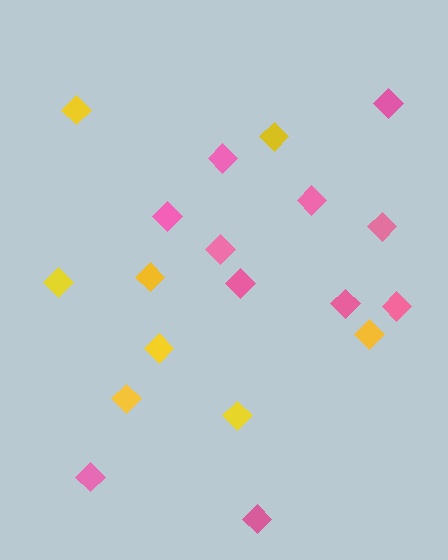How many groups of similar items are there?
There are 2 groups: one group of pink diamonds (11) and one group of yellow diamonds (8).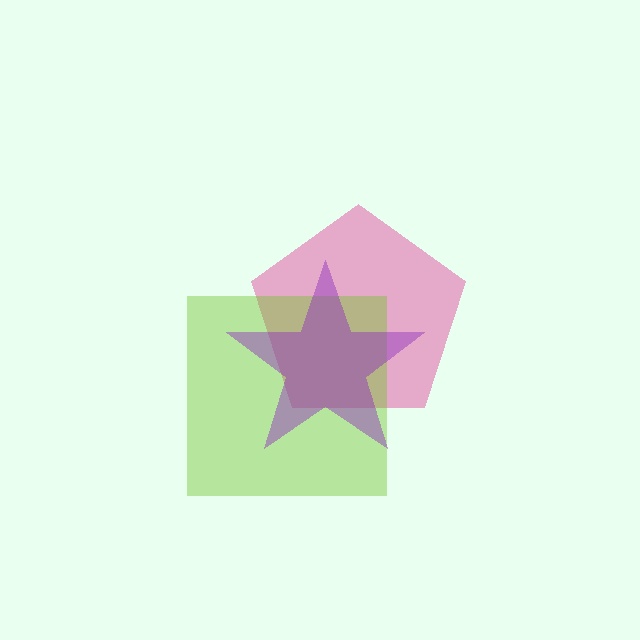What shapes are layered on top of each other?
The layered shapes are: a pink pentagon, a lime square, a purple star.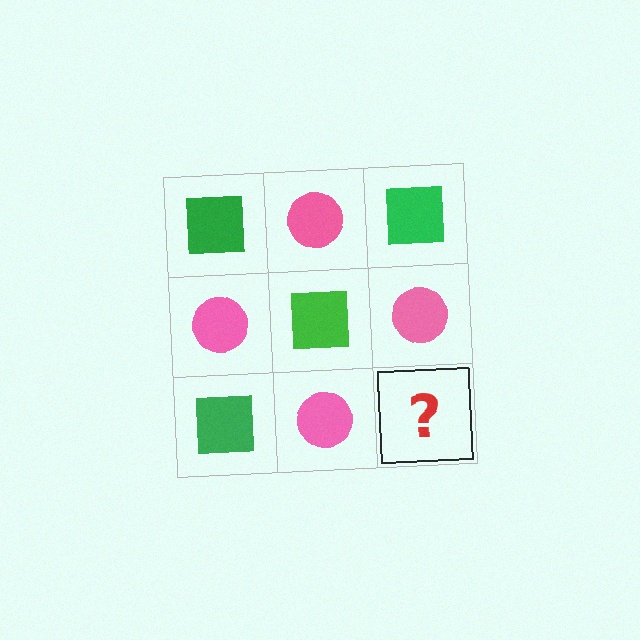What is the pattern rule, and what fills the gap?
The rule is that it alternates green square and pink circle in a checkerboard pattern. The gap should be filled with a green square.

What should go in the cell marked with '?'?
The missing cell should contain a green square.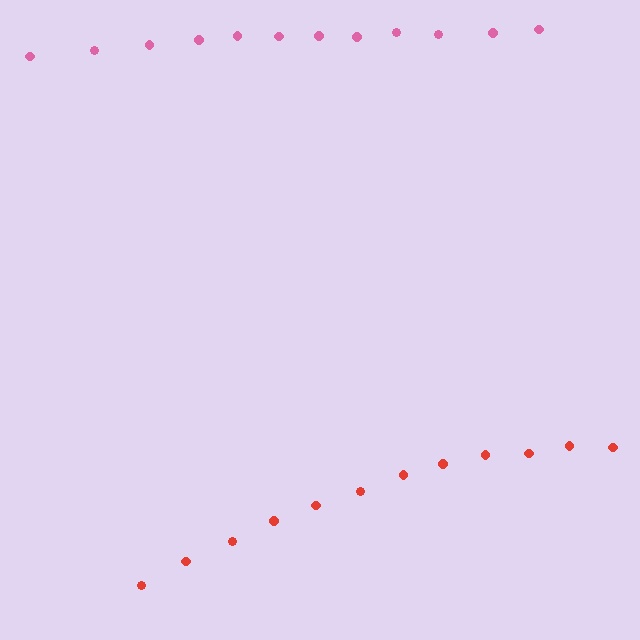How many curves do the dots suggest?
There are 2 distinct paths.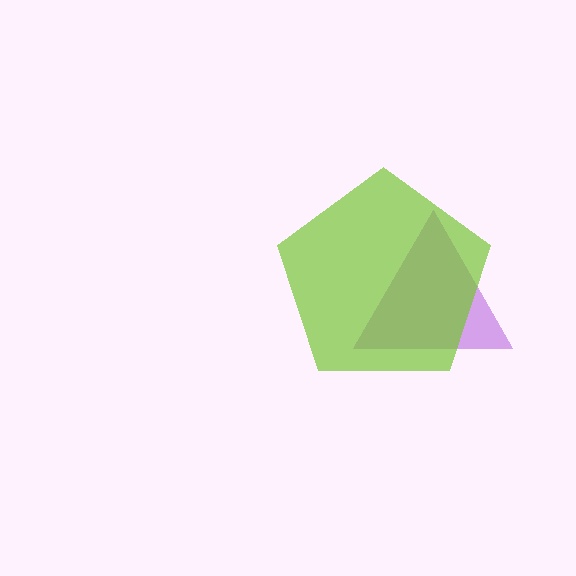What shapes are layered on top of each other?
The layered shapes are: a purple triangle, a lime pentagon.